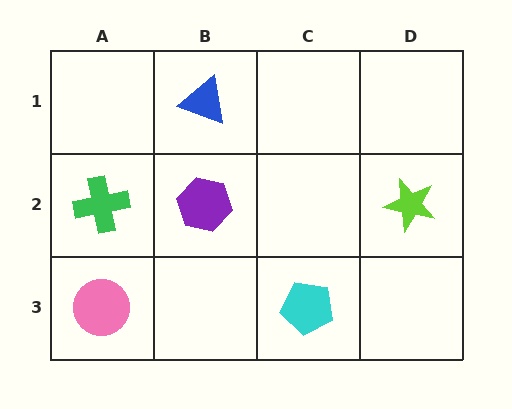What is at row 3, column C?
A cyan pentagon.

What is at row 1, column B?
A blue triangle.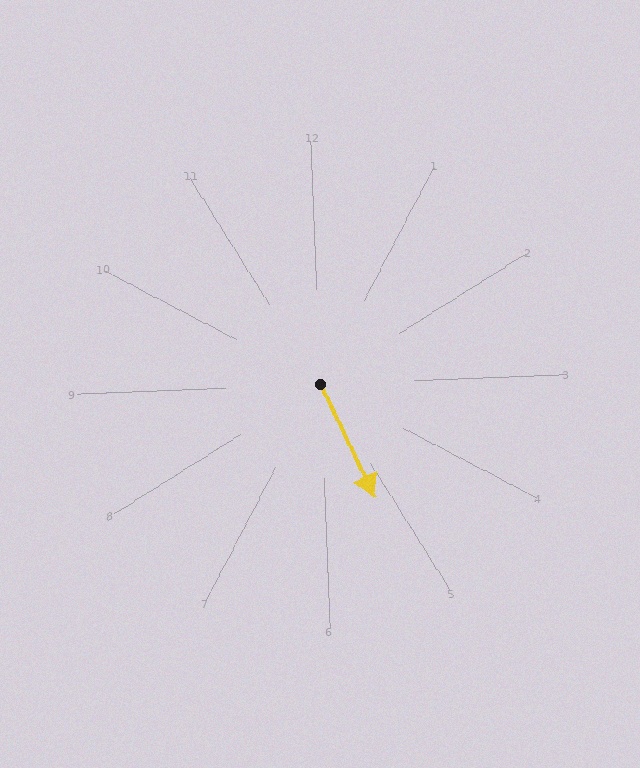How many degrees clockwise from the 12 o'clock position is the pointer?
Approximately 157 degrees.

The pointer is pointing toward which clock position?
Roughly 5 o'clock.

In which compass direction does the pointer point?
Southeast.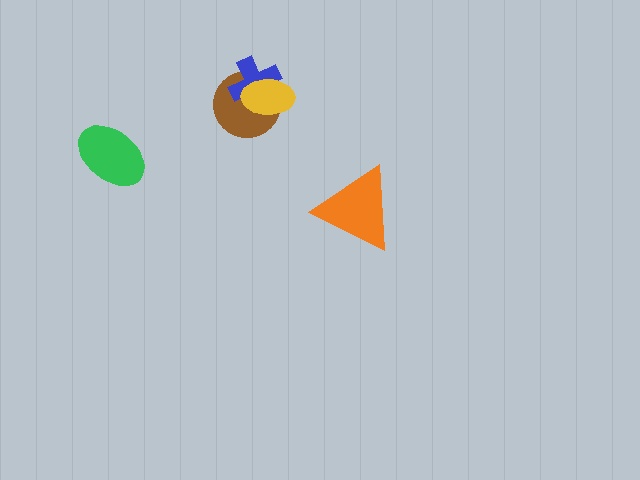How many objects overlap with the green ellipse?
0 objects overlap with the green ellipse.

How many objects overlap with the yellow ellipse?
2 objects overlap with the yellow ellipse.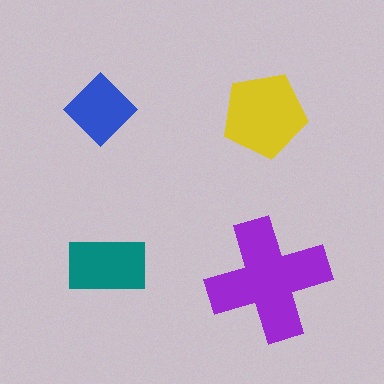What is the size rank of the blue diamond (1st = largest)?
4th.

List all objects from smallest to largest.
The blue diamond, the teal rectangle, the yellow pentagon, the purple cross.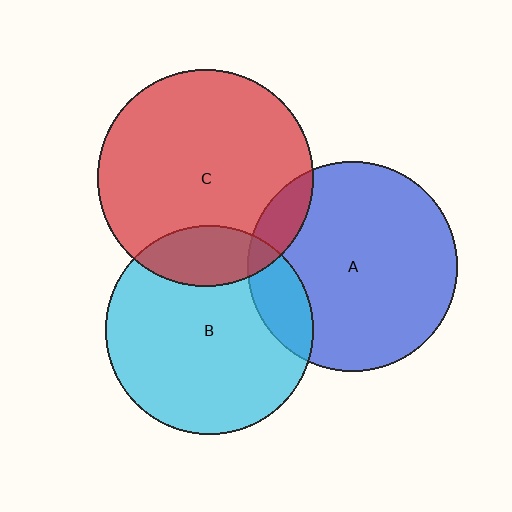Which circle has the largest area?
Circle C (red).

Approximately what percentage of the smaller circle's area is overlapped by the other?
Approximately 20%.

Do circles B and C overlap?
Yes.